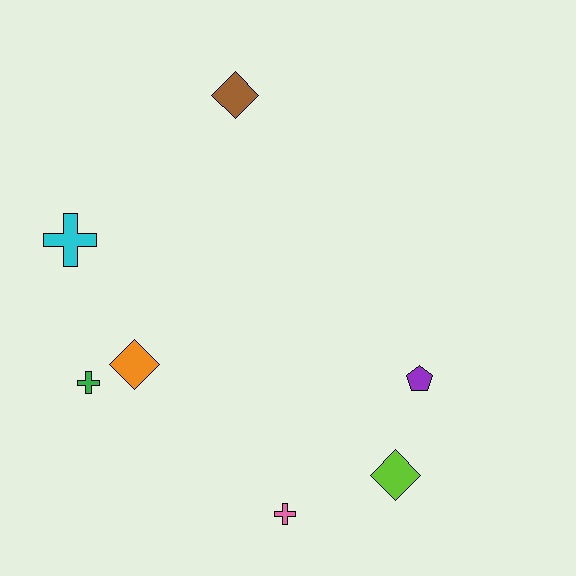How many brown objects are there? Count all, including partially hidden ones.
There is 1 brown object.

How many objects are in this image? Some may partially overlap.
There are 7 objects.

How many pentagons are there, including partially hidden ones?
There is 1 pentagon.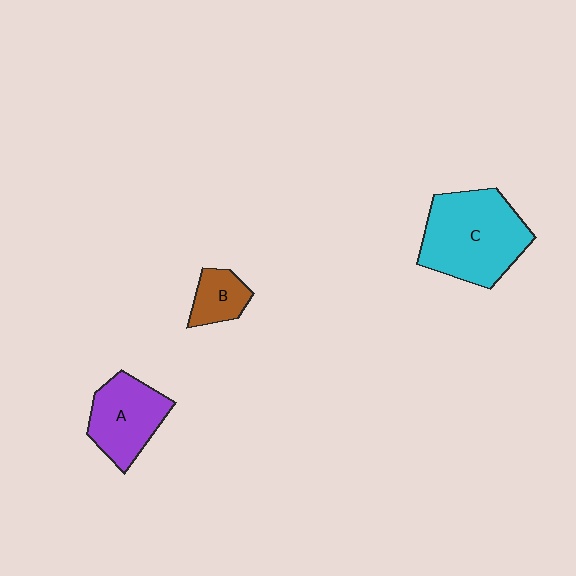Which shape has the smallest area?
Shape B (brown).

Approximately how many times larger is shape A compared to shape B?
Approximately 2.0 times.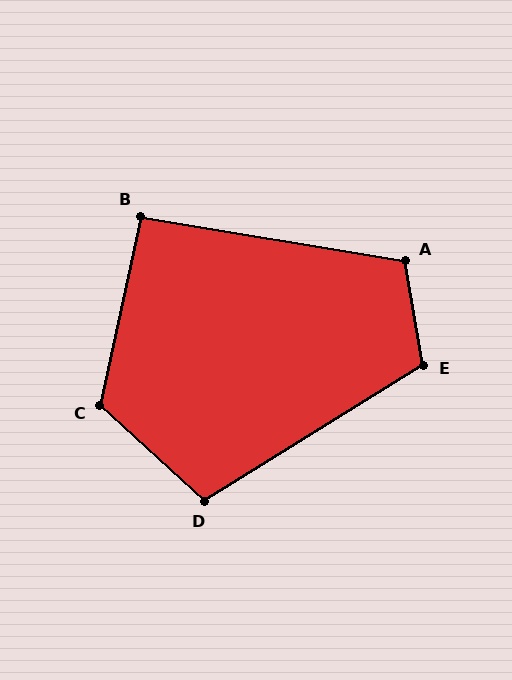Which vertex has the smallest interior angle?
B, at approximately 93 degrees.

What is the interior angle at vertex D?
Approximately 106 degrees (obtuse).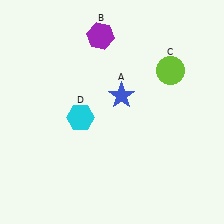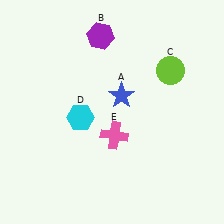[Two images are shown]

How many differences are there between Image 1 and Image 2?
There is 1 difference between the two images.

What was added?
A pink cross (E) was added in Image 2.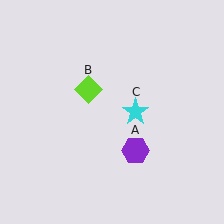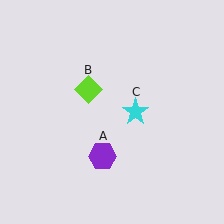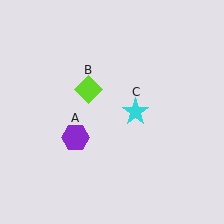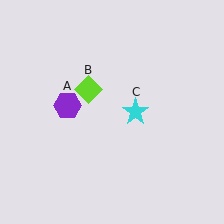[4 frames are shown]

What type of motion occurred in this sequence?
The purple hexagon (object A) rotated clockwise around the center of the scene.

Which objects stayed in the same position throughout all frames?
Lime diamond (object B) and cyan star (object C) remained stationary.